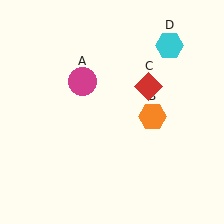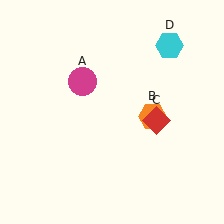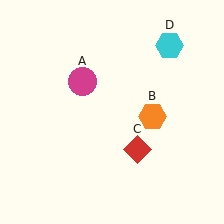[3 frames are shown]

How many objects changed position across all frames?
1 object changed position: red diamond (object C).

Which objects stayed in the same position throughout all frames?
Magenta circle (object A) and orange hexagon (object B) and cyan hexagon (object D) remained stationary.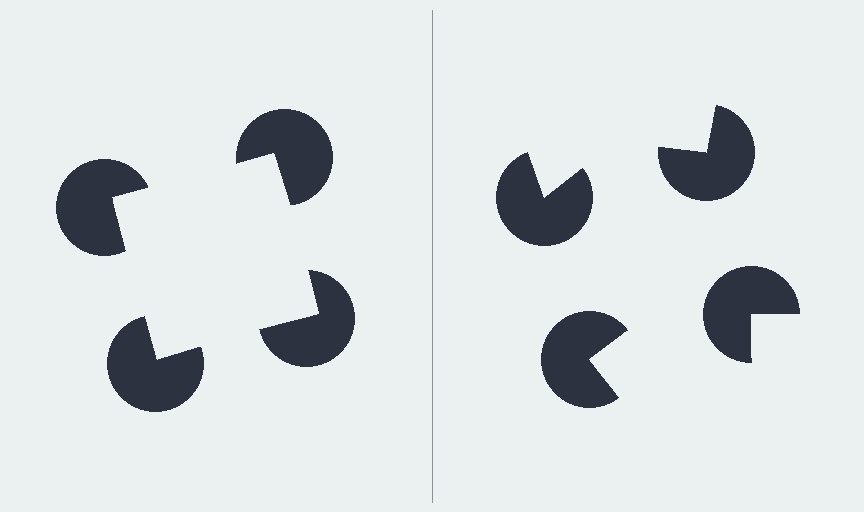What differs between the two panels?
The pac-man discs are positioned identically on both sides; only the wedge orientations differ. On the left they align to a square; on the right they are misaligned.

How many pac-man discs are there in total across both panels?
8 — 4 on each side.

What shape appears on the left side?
An illusory square.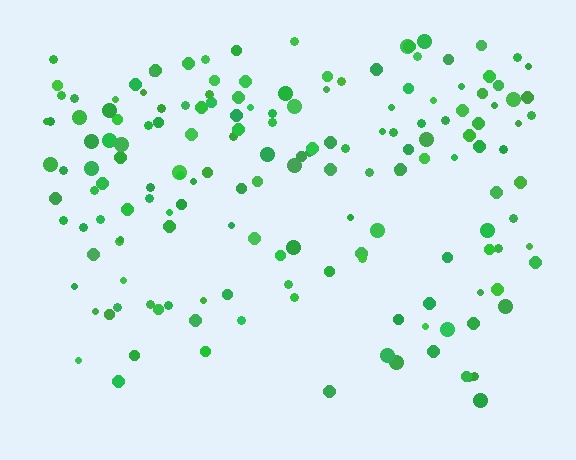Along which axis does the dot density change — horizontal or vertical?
Vertical.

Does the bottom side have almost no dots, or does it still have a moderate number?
Still a moderate number, just noticeably fewer than the top.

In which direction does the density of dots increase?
From bottom to top, with the top side densest.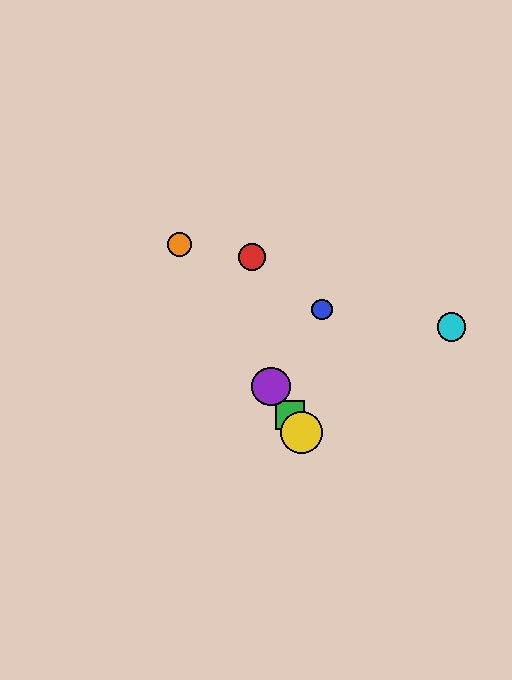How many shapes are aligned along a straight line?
4 shapes (the green square, the yellow circle, the purple circle, the orange circle) are aligned along a straight line.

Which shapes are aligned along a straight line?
The green square, the yellow circle, the purple circle, the orange circle are aligned along a straight line.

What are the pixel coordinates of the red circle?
The red circle is at (252, 257).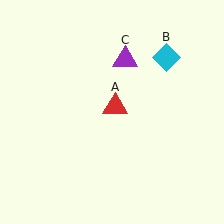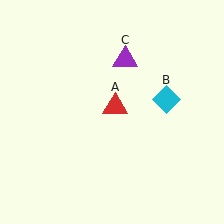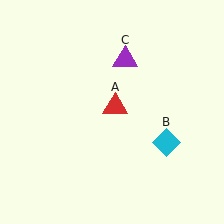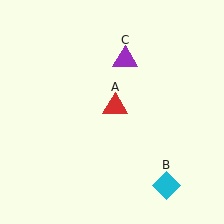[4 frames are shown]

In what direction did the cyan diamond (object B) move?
The cyan diamond (object B) moved down.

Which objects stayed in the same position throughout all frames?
Red triangle (object A) and purple triangle (object C) remained stationary.